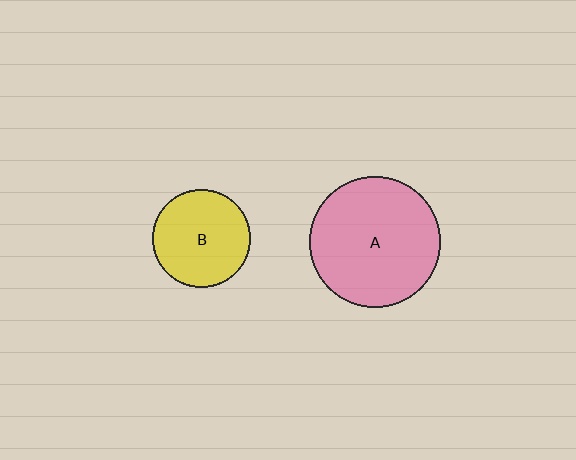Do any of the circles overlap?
No, none of the circles overlap.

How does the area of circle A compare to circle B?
Approximately 1.8 times.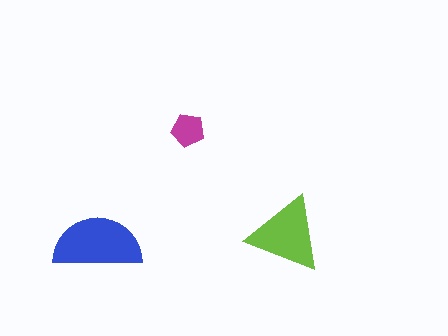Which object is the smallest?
The magenta pentagon.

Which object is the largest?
The blue semicircle.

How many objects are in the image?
There are 3 objects in the image.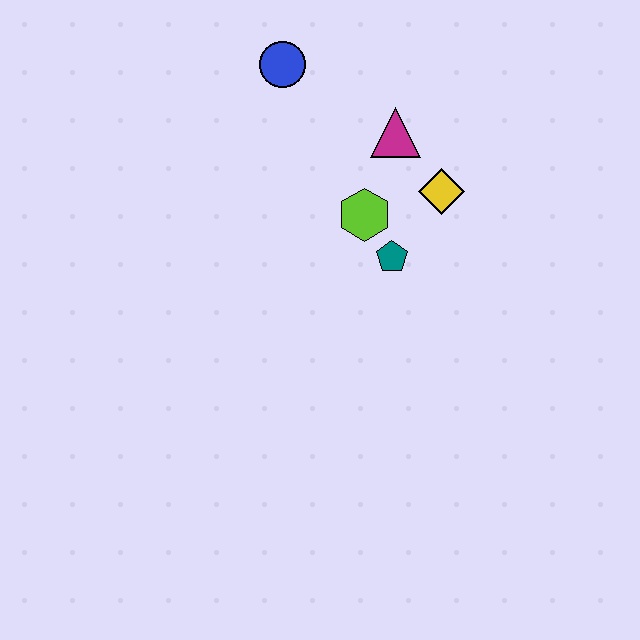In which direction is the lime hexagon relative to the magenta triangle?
The lime hexagon is below the magenta triangle.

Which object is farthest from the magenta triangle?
The blue circle is farthest from the magenta triangle.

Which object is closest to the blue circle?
The magenta triangle is closest to the blue circle.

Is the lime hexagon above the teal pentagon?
Yes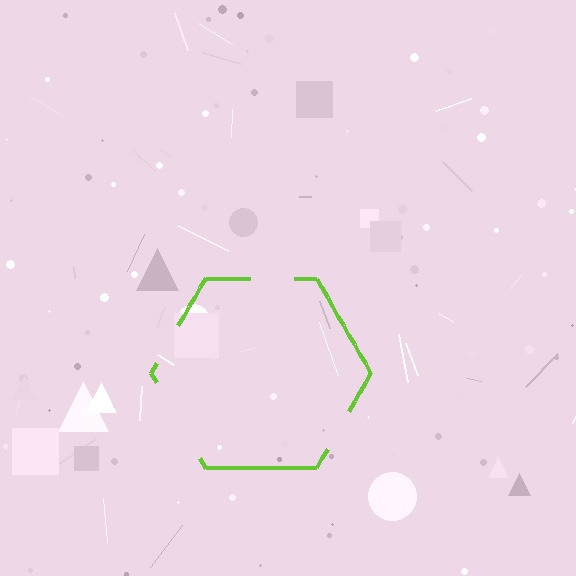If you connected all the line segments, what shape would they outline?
They would outline a hexagon.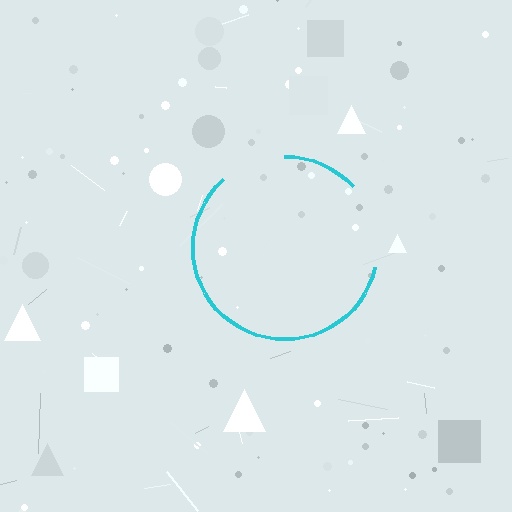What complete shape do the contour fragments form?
The contour fragments form a circle.